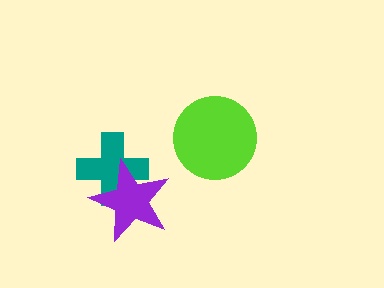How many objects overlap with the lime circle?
0 objects overlap with the lime circle.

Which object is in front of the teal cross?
The purple star is in front of the teal cross.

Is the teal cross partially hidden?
Yes, it is partially covered by another shape.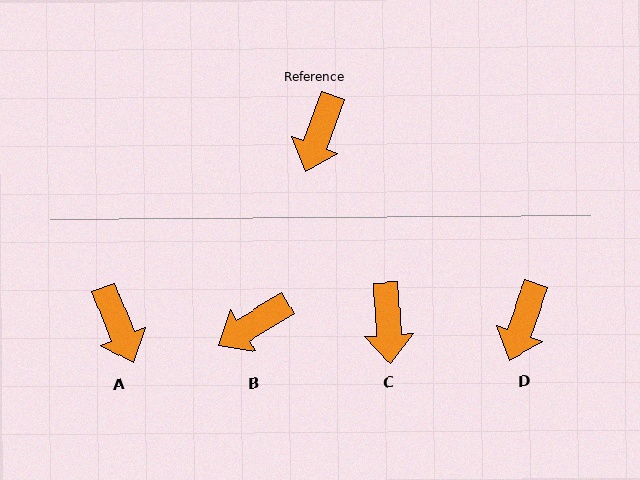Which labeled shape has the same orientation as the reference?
D.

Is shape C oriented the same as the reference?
No, it is off by about 22 degrees.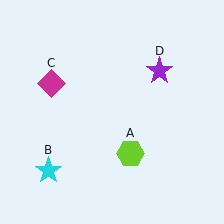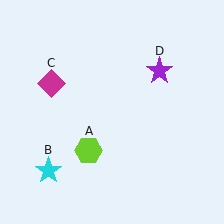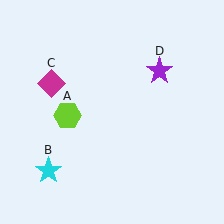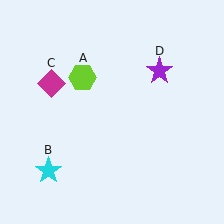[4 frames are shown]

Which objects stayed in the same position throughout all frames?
Cyan star (object B) and magenta diamond (object C) and purple star (object D) remained stationary.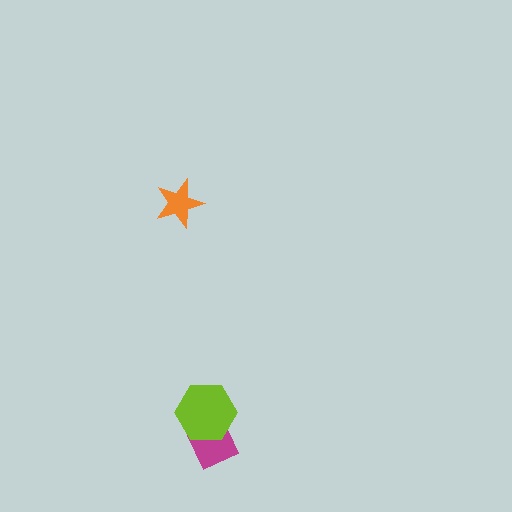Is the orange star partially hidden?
No, no other shape covers it.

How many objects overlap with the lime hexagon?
1 object overlaps with the lime hexagon.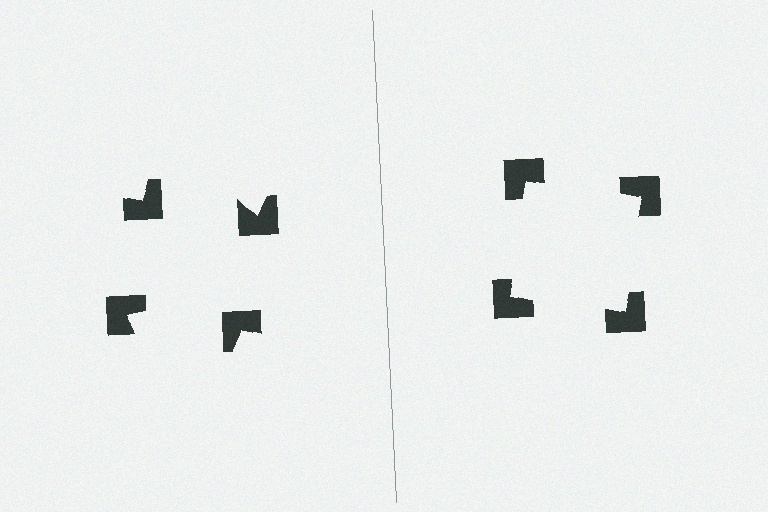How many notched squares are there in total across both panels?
8 — 4 on each side.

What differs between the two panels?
The notched squares are positioned identically on both sides; only the wedge orientations differ. On the right they align to a square; on the left they are misaligned.